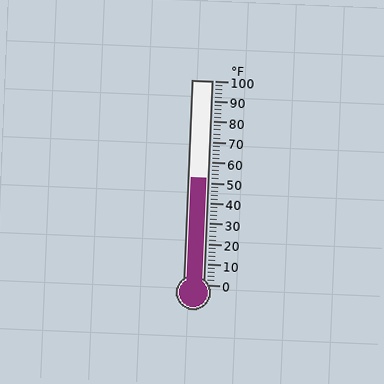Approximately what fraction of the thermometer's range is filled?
The thermometer is filled to approximately 50% of its range.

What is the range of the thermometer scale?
The thermometer scale ranges from 0°F to 100°F.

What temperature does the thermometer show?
The thermometer shows approximately 52°F.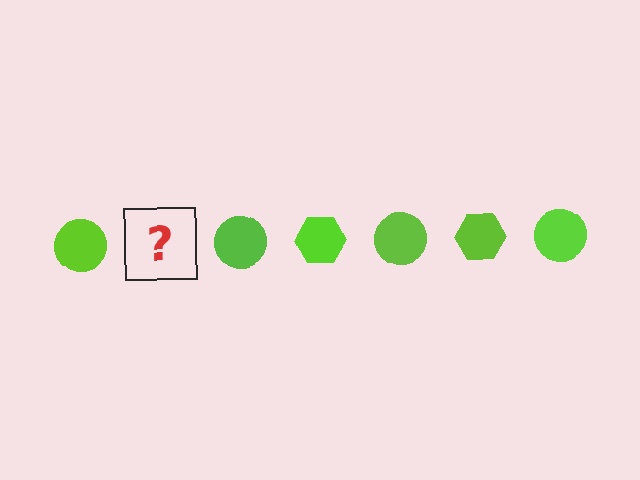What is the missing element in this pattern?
The missing element is a lime hexagon.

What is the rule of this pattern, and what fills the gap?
The rule is that the pattern cycles through circle, hexagon shapes in lime. The gap should be filled with a lime hexagon.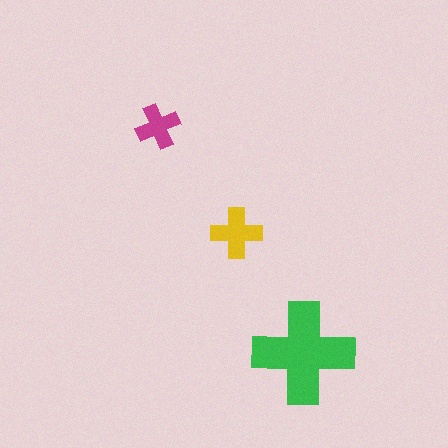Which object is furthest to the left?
The magenta cross is leftmost.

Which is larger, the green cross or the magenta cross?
The green one.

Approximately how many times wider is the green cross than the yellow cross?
About 2 times wider.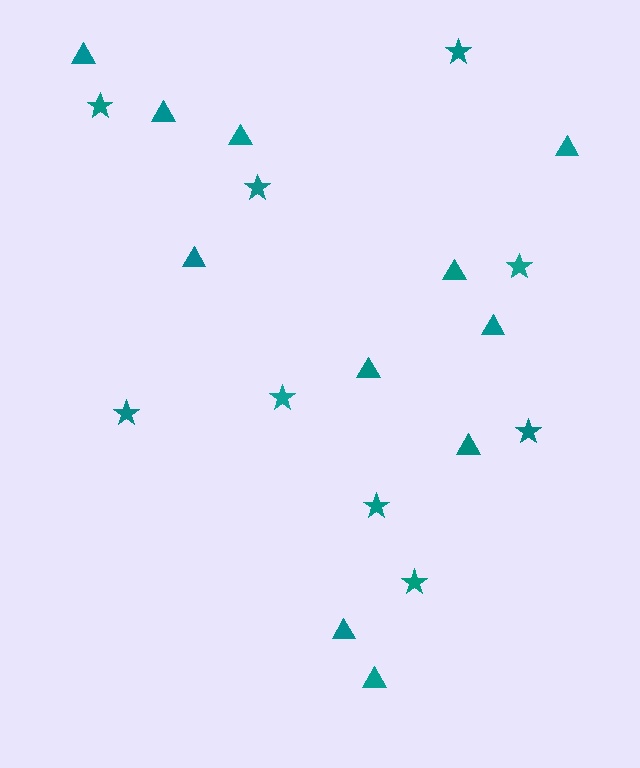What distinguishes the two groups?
There are 2 groups: one group of triangles (11) and one group of stars (9).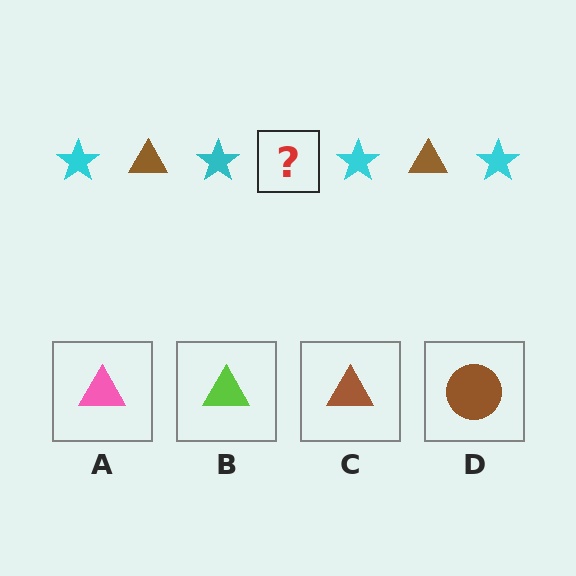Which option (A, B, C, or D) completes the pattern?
C.